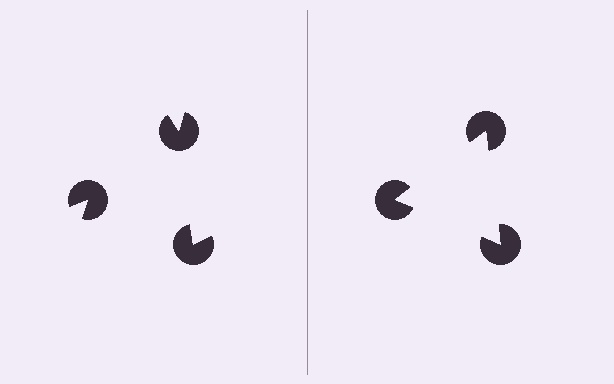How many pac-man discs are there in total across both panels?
6 — 3 on each side.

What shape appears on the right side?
An illusory triangle.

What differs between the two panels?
The pac-man discs are positioned identically on both sides; only the wedge orientations differ. On the right they align to a triangle; on the left they are misaligned.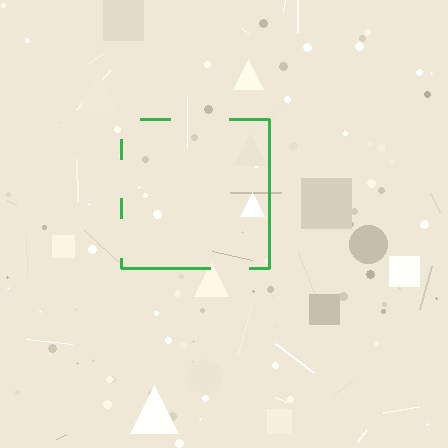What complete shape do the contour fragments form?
The contour fragments form a square.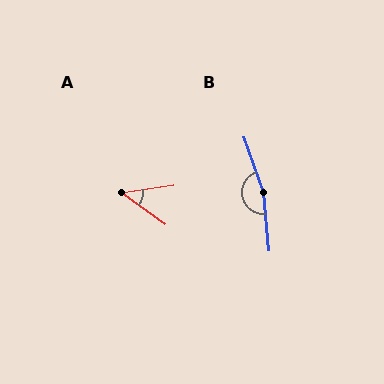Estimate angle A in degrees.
Approximately 44 degrees.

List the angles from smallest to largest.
A (44°), B (166°).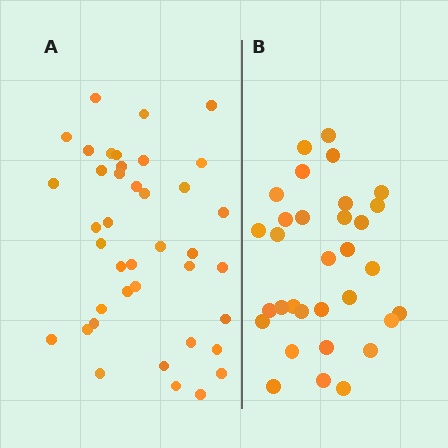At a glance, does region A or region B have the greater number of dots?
Region A (the left region) has more dots.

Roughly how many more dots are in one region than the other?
Region A has roughly 8 or so more dots than region B.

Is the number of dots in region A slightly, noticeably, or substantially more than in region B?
Region A has noticeably more, but not dramatically so. The ratio is roughly 1.2 to 1.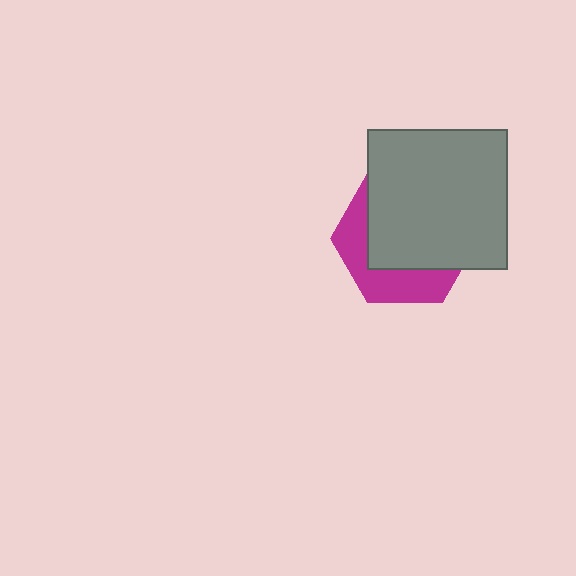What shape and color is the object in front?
The object in front is a gray square.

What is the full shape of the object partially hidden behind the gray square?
The partially hidden object is a magenta hexagon.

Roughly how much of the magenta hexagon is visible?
A small part of it is visible (roughly 36%).